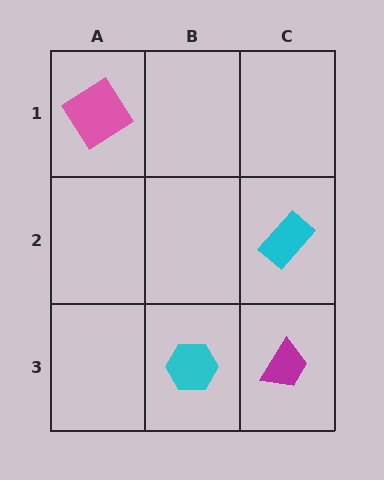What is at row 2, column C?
A cyan rectangle.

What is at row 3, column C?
A magenta trapezoid.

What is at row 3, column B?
A cyan hexagon.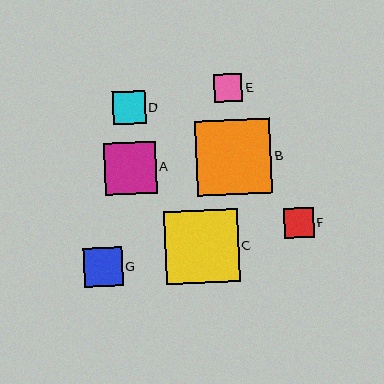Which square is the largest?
Square B is the largest with a size of approximately 76 pixels.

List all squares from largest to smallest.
From largest to smallest: B, C, A, G, D, F, E.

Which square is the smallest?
Square E is the smallest with a size of approximately 28 pixels.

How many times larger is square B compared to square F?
Square B is approximately 2.5 times the size of square F.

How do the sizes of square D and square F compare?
Square D and square F are approximately the same size.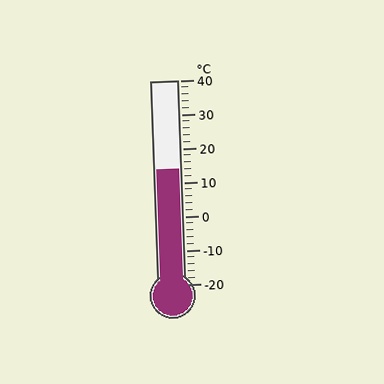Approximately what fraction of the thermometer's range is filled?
The thermometer is filled to approximately 55% of its range.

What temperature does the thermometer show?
The thermometer shows approximately 14°C.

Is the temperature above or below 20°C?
The temperature is below 20°C.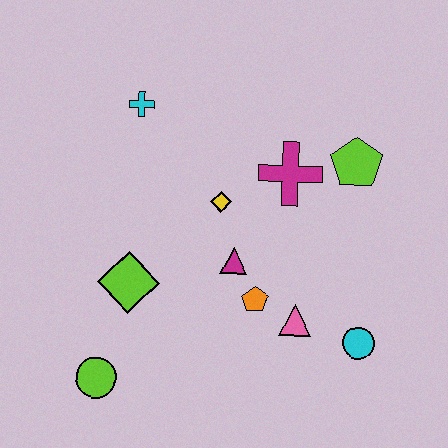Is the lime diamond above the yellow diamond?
No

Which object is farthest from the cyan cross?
The cyan circle is farthest from the cyan cross.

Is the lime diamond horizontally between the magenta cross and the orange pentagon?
No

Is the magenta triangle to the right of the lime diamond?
Yes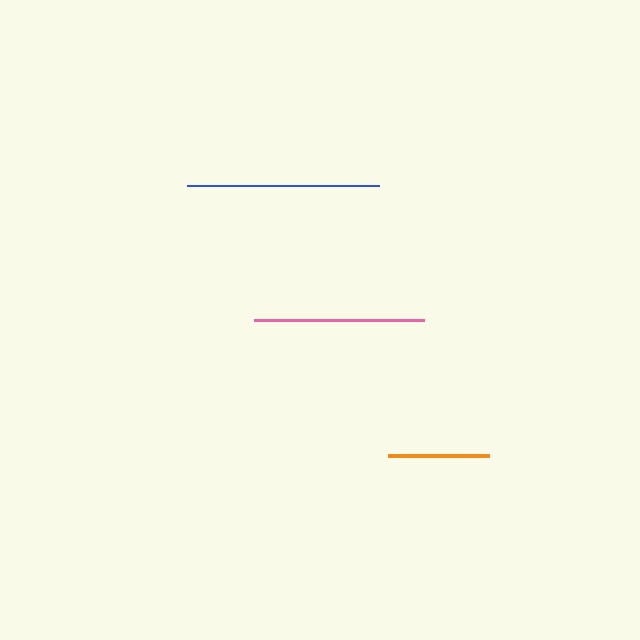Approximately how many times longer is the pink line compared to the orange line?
The pink line is approximately 1.7 times the length of the orange line.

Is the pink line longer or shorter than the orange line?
The pink line is longer than the orange line.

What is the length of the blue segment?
The blue segment is approximately 192 pixels long.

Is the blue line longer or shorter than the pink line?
The blue line is longer than the pink line.